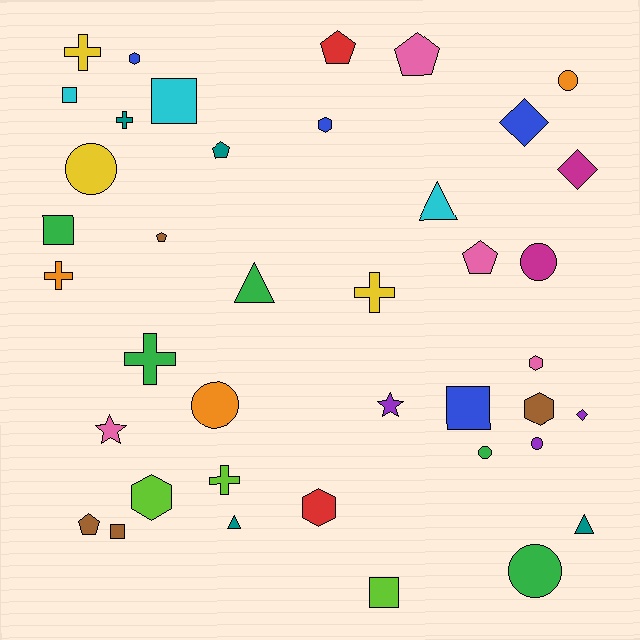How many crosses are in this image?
There are 6 crosses.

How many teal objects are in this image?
There are 4 teal objects.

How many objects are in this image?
There are 40 objects.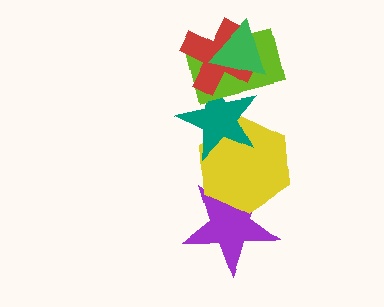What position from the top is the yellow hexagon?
The yellow hexagon is 5th from the top.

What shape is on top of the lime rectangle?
The red cross is on top of the lime rectangle.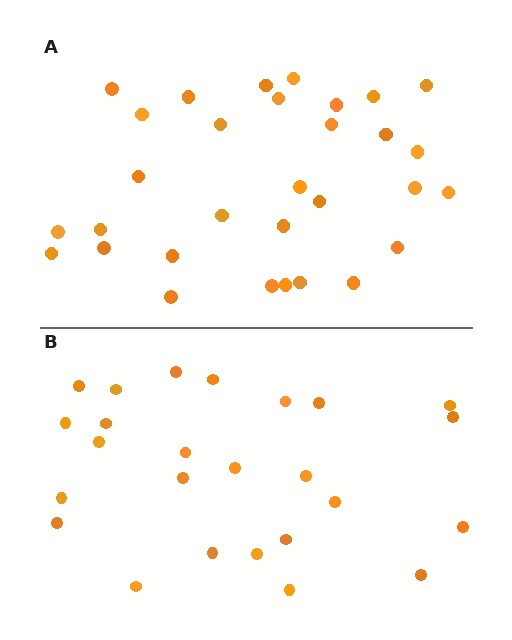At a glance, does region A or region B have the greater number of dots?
Region A (the top region) has more dots.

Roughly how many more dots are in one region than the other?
Region A has about 6 more dots than region B.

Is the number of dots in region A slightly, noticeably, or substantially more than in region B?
Region A has only slightly more — the two regions are fairly close. The ratio is roughly 1.2 to 1.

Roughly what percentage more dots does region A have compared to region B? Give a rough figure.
About 25% more.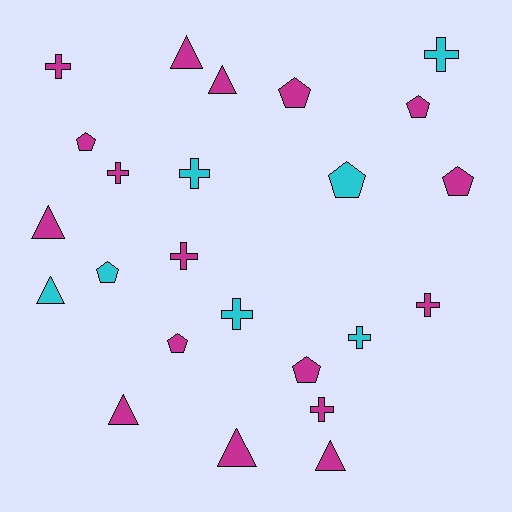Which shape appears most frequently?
Cross, with 9 objects.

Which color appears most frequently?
Magenta, with 17 objects.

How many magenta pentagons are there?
There are 6 magenta pentagons.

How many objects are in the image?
There are 24 objects.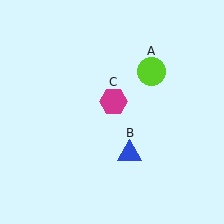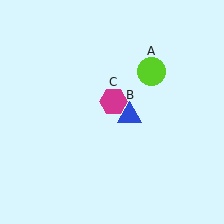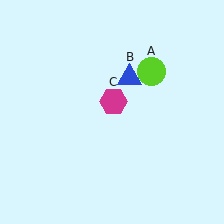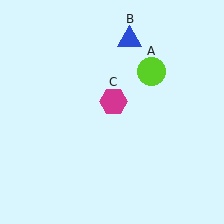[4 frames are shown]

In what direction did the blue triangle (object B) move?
The blue triangle (object B) moved up.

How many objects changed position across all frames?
1 object changed position: blue triangle (object B).